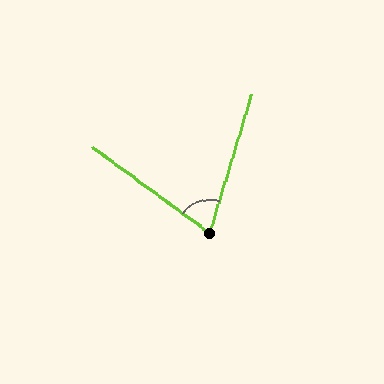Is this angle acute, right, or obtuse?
It is acute.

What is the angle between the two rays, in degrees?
Approximately 70 degrees.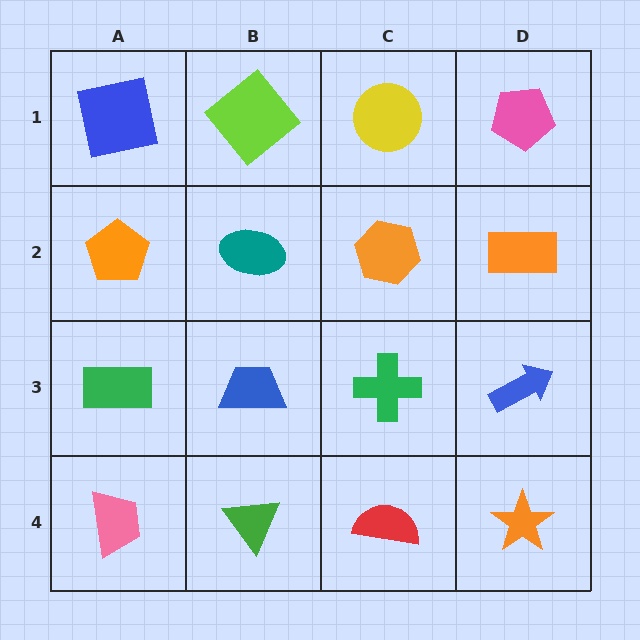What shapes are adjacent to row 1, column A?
An orange pentagon (row 2, column A), a lime diamond (row 1, column B).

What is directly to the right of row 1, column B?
A yellow circle.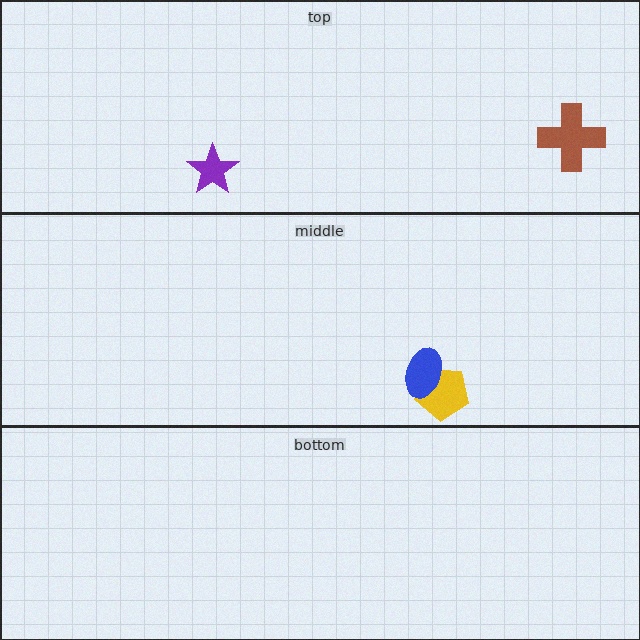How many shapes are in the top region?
2.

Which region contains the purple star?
The top region.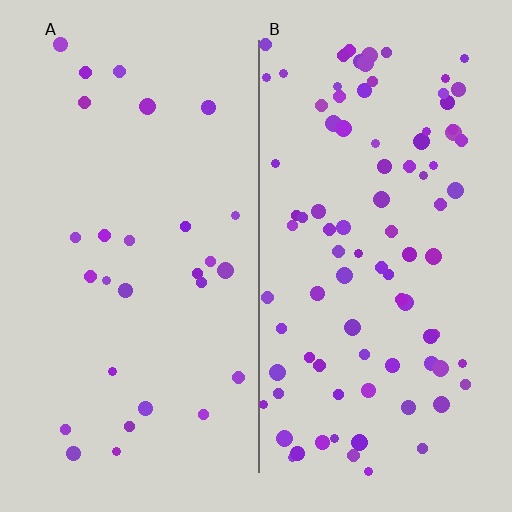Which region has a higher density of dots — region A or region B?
B (the right).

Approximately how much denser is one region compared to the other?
Approximately 3.2× — region B over region A.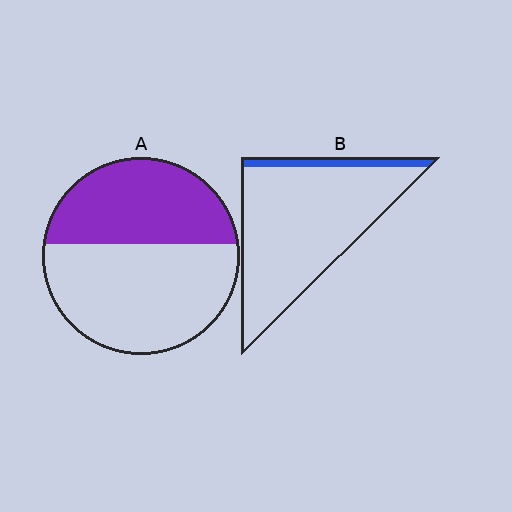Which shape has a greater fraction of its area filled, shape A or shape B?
Shape A.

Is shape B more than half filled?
No.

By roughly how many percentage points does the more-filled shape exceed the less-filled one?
By roughly 30 percentage points (A over B).